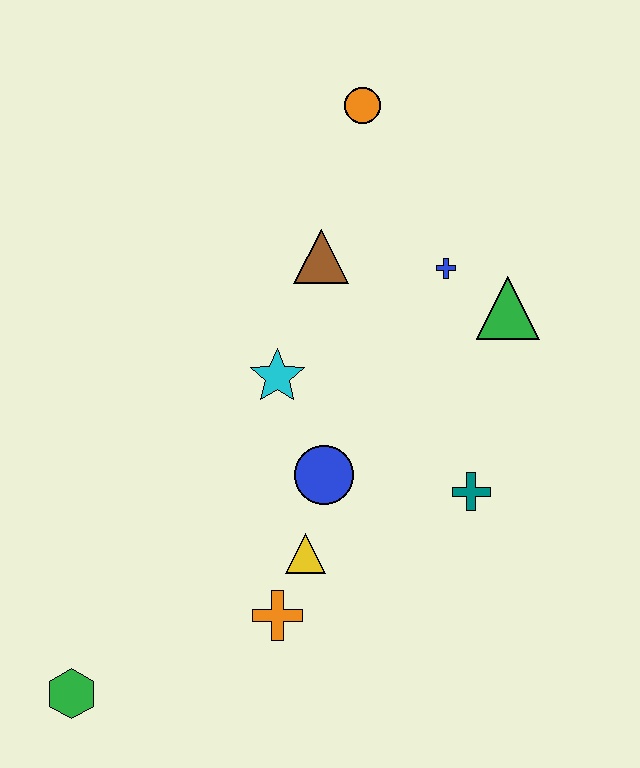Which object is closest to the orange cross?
The yellow triangle is closest to the orange cross.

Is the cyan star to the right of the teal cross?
No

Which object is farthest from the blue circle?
The orange circle is farthest from the blue circle.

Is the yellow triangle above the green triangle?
No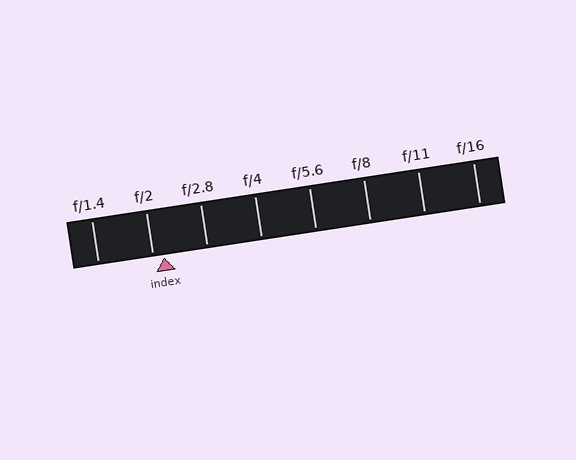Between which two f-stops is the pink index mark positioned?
The index mark is between f/2 and f/2.8.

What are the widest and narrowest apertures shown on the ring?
The widest aperture shown is f/1.4 and the narrowest is f/16.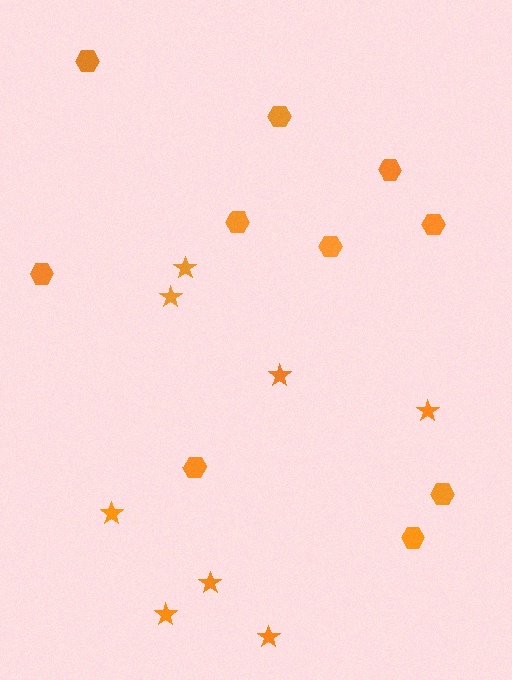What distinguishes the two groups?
There are 2 groups: one group of hexagons (10) and one group of stars (8).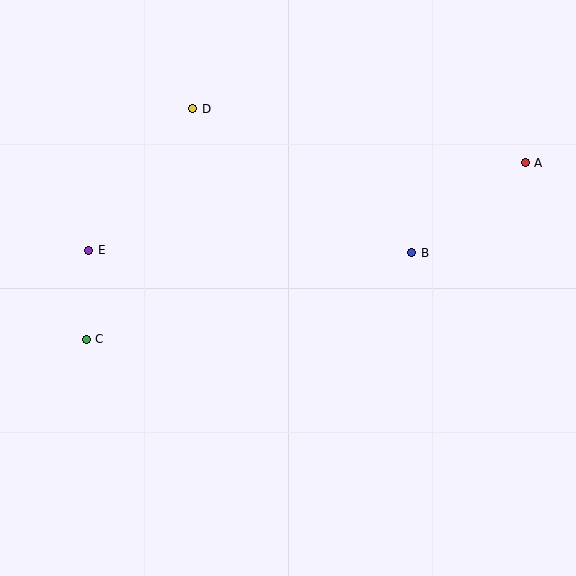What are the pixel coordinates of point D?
Point D is at (193, 109).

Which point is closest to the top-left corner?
Point D is closest to the top-left corner.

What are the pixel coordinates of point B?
Point B is at (412, 253).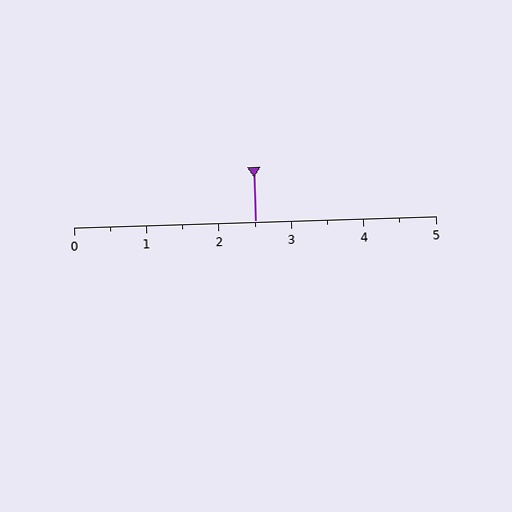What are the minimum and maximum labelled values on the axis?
The axis runs from 0 to 5.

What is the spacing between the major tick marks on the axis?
The major ticks are spaced 1 apart.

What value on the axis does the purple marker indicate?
The marker indicates approximately 2.5.